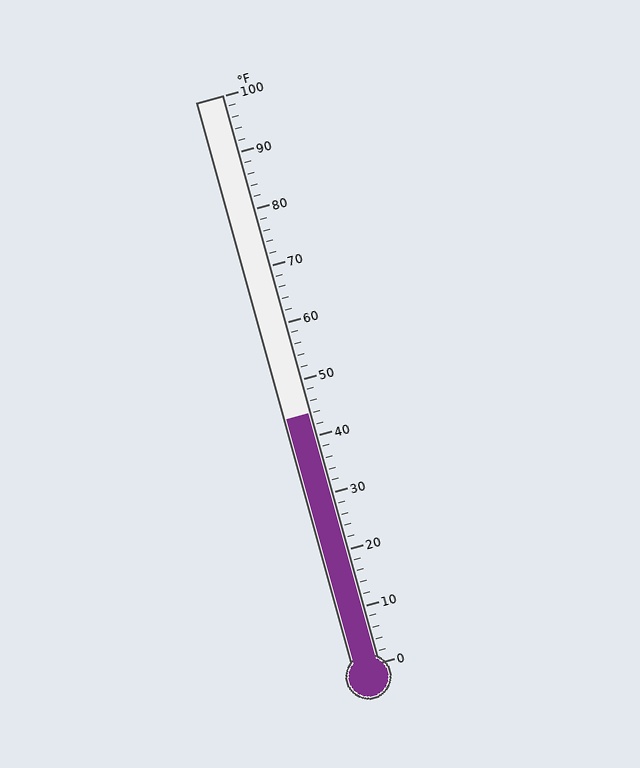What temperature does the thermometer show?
The thermometer shows approximately 44°F.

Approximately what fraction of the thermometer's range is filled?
The thermometer is filled to approximately 45% of its range.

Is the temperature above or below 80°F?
The temperature is below 80°F.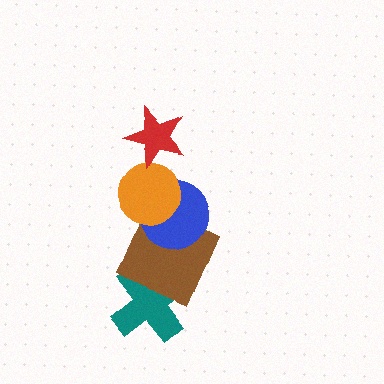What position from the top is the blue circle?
The blue circle is 3rd from the top.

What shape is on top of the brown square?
The blue circle is on top of the brown square.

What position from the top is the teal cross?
The teal cross is 5th from the top.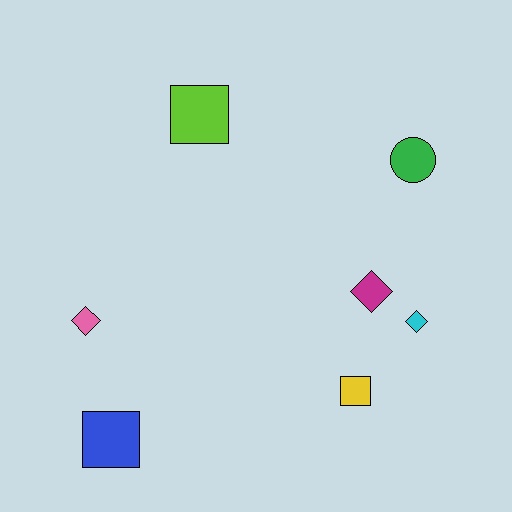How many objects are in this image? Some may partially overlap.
There are 7 objects.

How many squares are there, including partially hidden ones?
There are 3 squares.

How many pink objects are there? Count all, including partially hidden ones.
There is 1 pink object.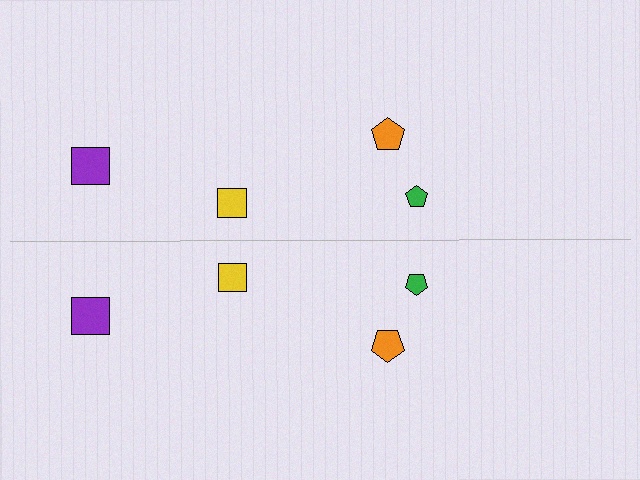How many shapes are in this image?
There are 8 shapes in this image.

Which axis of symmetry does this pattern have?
The pattern has a horizontal axis of symmetry running through the center of the image.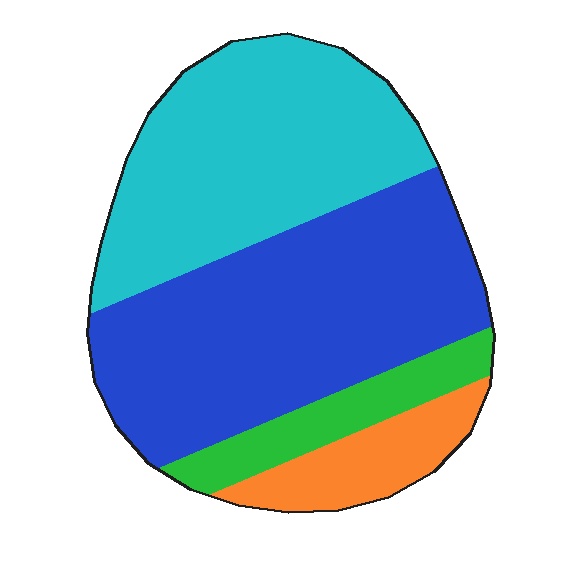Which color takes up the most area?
Blue, at roughly 45%.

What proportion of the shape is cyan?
Cyan covers 36% of the shape.